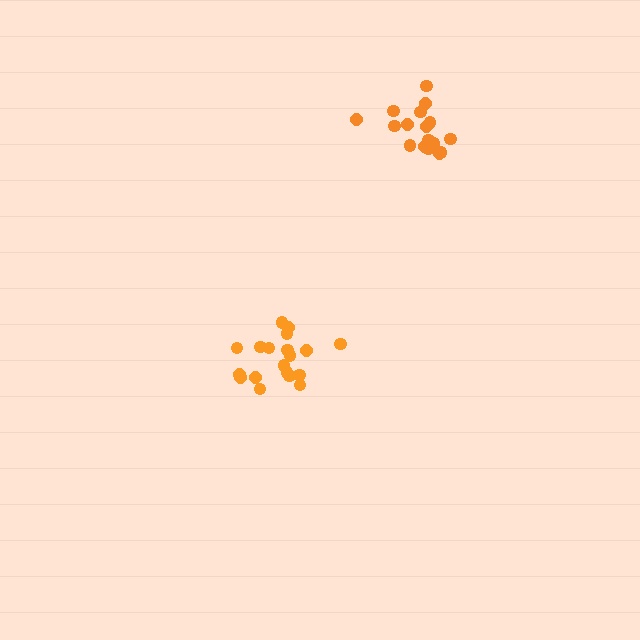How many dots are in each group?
Group 1: 17 dots, Group 2: 19 dots (36 total).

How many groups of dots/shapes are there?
There are 2 groups.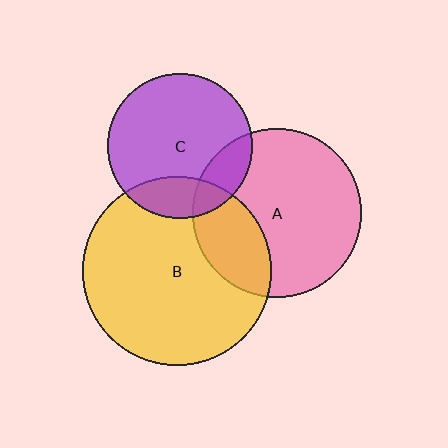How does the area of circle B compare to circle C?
Approximately 1.7 times.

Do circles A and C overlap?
Yes.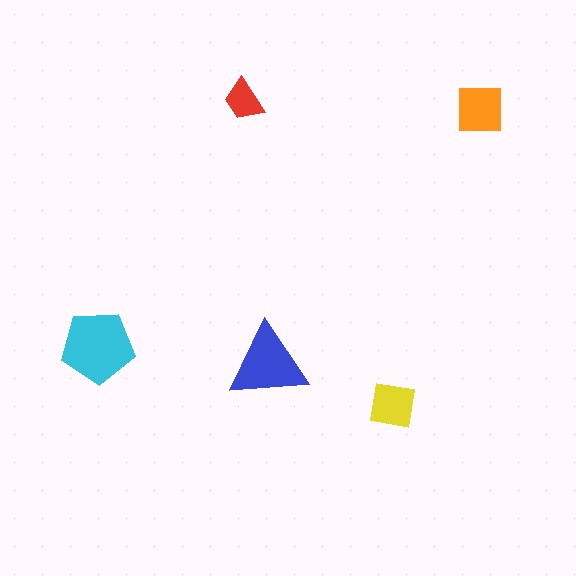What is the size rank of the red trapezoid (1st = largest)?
5th.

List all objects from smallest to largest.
The red trapezoid, the yellow square, the orange square, the blue triangle, the cyan pentagon.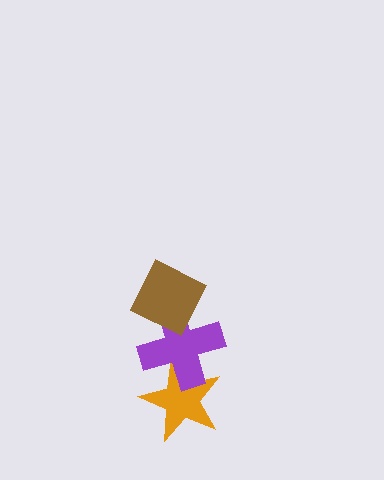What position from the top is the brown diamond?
The brown diamond is 1st from the top.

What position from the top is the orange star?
The orange star is 3rd from the top.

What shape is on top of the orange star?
The purple cross is on top of the orange star.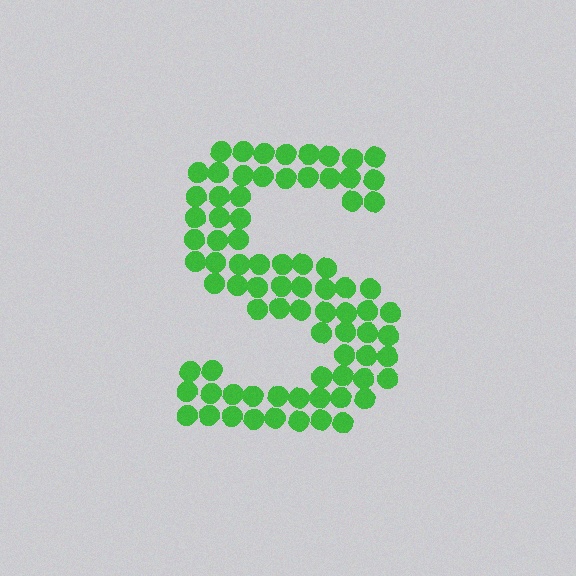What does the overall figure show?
The overall figure shows the letter S.